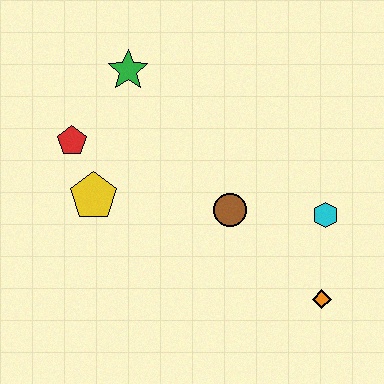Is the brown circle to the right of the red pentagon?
Yes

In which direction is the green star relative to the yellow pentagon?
The green star is above the yellow pentagon.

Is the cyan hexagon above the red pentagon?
No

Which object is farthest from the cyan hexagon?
The red pentagon is farthest from the cyan hexagon.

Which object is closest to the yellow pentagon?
The red pentagon is closest to the yellow pentagon.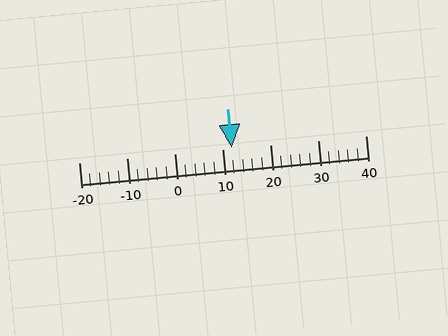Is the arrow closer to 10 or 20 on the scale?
The arrow is closer to 10.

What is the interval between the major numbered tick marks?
The major tick marks are spaced 10 units apart.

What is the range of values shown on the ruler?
The ruler shows values from -20 to 40.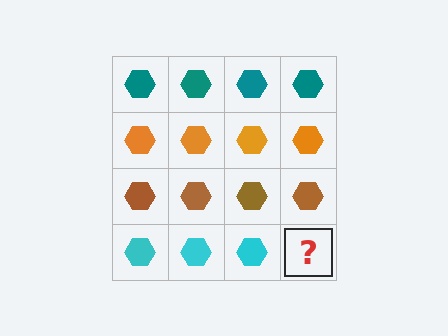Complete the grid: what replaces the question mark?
The question mark should be replaced with a cyan hexagon.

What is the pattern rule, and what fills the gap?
The rule is that each row has a consistent color. The gap should be filled with a cyan hexagon.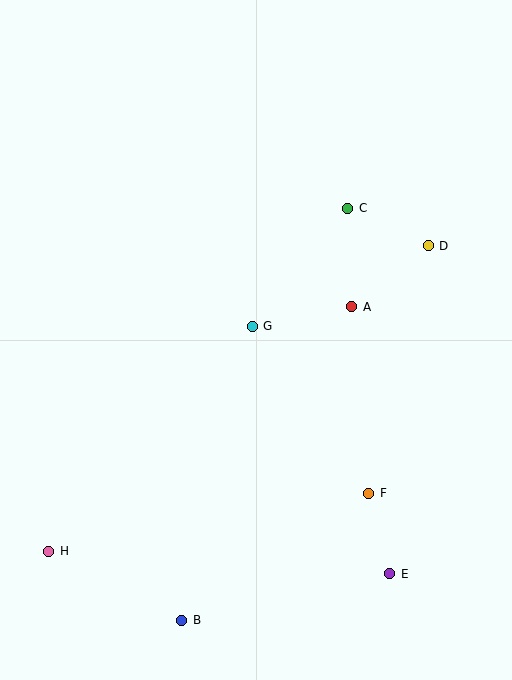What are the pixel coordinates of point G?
Point G is at (252, 326).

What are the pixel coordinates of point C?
Point C is at (348, 208).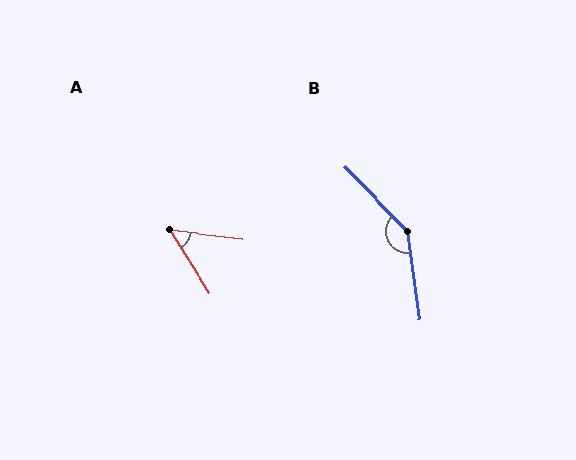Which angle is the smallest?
A, at approximately 51 degrees.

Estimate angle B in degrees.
Approximately 144 degrees.